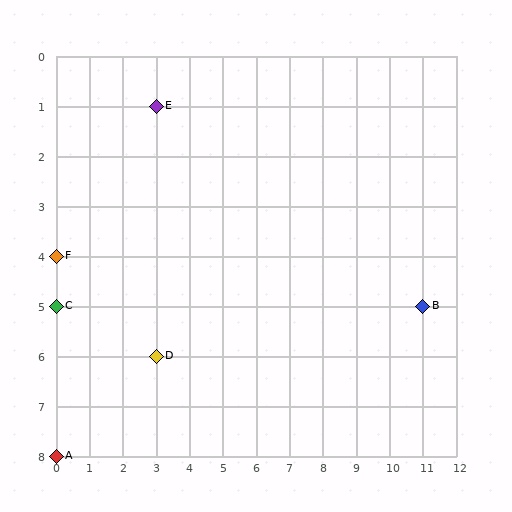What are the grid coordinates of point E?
Point E is at grid coordinates (3, 1).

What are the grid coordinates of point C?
Point C is at grid coordinates (0, 5).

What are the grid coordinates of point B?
Point B is at grid coordinates (11, 5).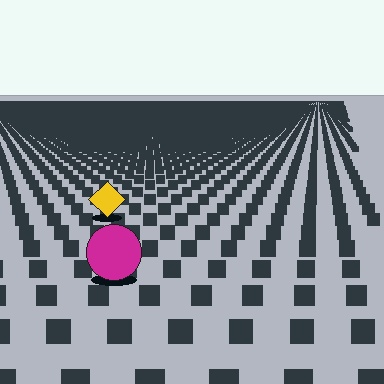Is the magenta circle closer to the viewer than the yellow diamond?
Yes. The magenta circle is closer — you can tell from the texture gradient: the ground texture is coarser near it.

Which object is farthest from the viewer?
The yellow diamond is farthest from the viewer. It appears smaller and the ground texture around it is denser.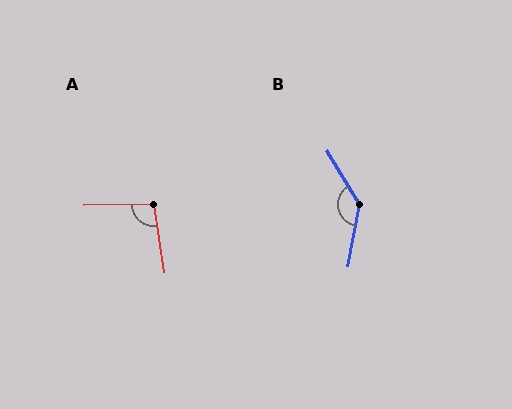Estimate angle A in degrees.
Approximately 98 degrees.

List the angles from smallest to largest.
A (98°), B (138°).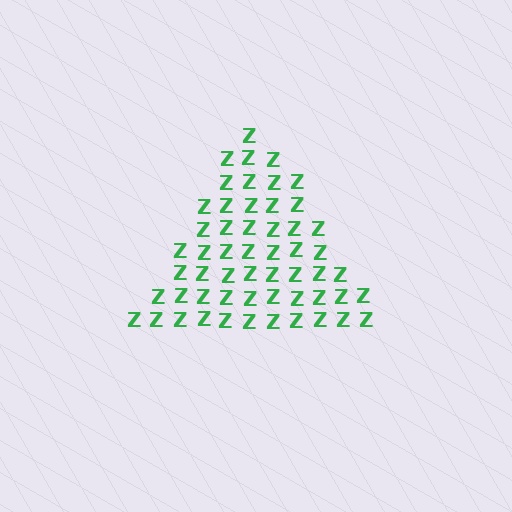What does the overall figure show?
The overall figure shows a triangle.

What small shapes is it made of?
It is made of small letter Z's.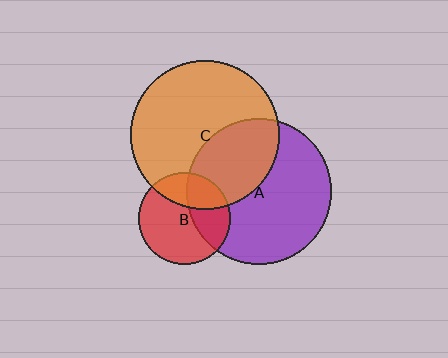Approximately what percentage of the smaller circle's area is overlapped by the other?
Approximately 30%.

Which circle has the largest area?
Circle C (orange).